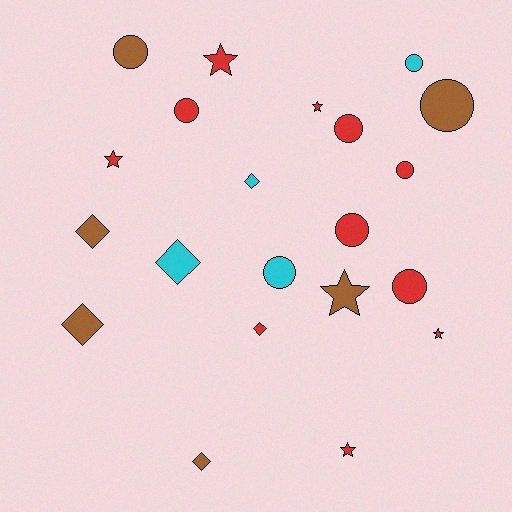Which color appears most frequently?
Red, with 11 objects.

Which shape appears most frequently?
Circle, with 9 objects.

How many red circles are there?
There are 5 red circles.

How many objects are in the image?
There are 21 objects.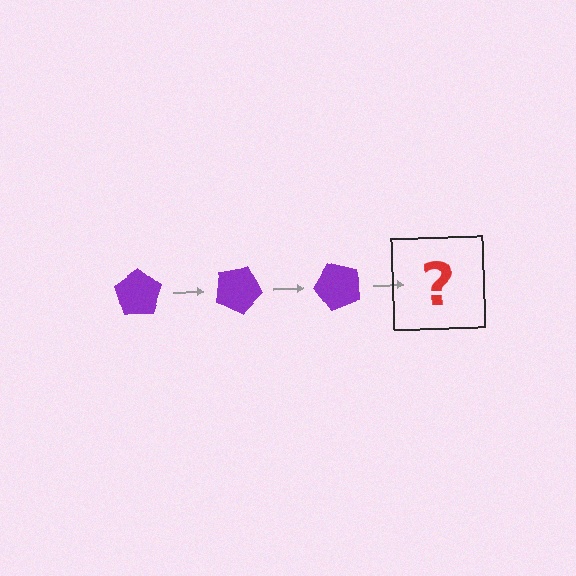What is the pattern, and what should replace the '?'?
The pattern is that the pentagon rotates 25 degrees each step. The '?' should be a purple pentagon rotated 75 degrees.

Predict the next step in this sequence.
The next step is a purple pentagon rotated 75 degrees.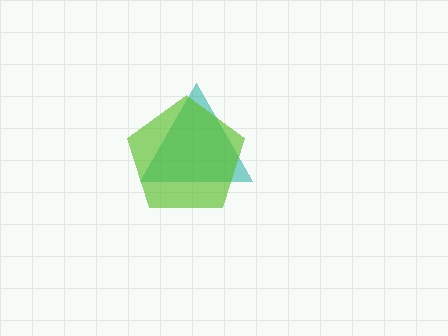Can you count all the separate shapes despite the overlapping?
Yes, there are 2 separate shapes.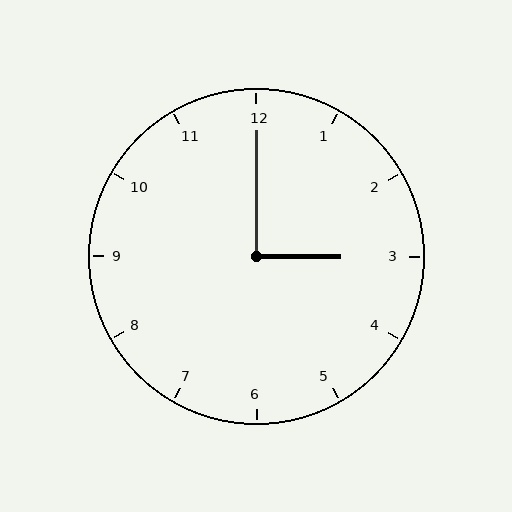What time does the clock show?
3:00.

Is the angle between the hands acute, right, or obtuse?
It is right.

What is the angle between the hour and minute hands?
Approximately 90 degrees.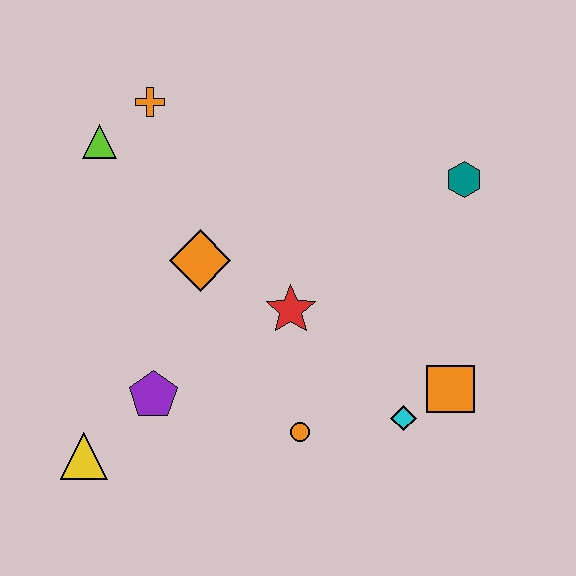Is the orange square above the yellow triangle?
Yes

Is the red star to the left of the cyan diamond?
Yes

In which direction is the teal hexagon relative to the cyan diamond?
The teal hexagon is above the cyan diamond.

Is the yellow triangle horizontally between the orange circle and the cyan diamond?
No